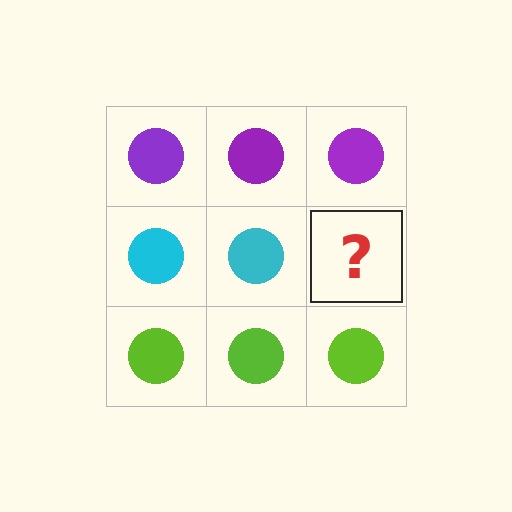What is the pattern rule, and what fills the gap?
The rule is that each row has a consistent color. The gap should be filled with a cyan circle.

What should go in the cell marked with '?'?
The missing cell should contain a cyan circle.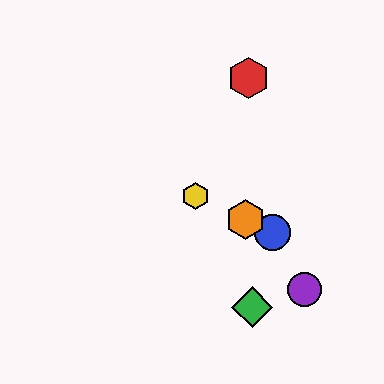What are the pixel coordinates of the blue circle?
The blue circle is at (272, 232).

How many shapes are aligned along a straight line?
3 shapes (the blue circle, the yellow hexagon, the orange hexagon) are aligned along a straight line.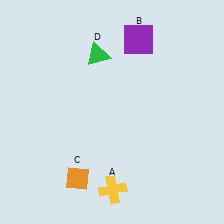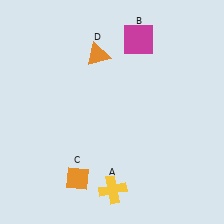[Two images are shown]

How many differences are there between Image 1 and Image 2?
There are 2 differences between the two images.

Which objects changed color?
B changed from purple to magenta. D changed from green to orange.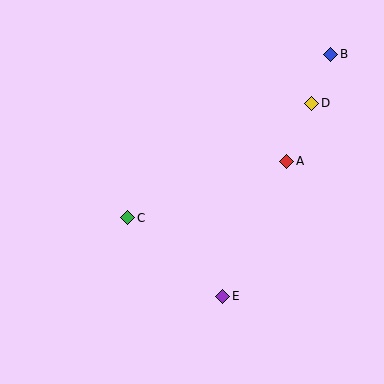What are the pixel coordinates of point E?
Point E is at (223, 296).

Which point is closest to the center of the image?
Point C at (128, 218) is closest to the center.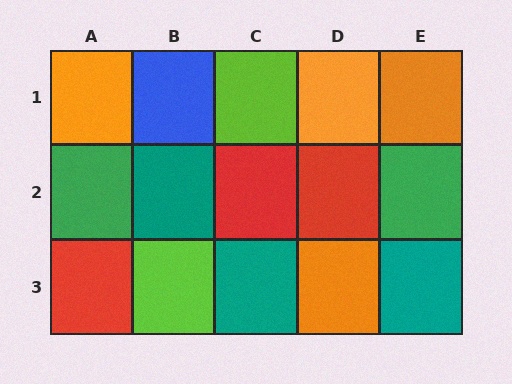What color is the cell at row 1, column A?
Orange.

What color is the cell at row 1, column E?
Orange.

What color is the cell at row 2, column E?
Green.